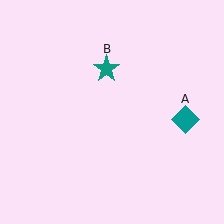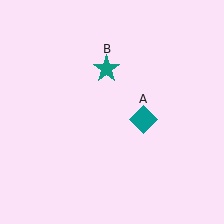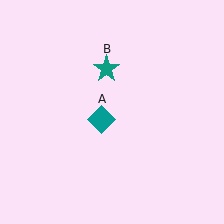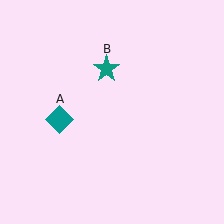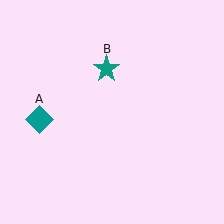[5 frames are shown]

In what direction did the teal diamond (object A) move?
The teal diamond (object A) moved left.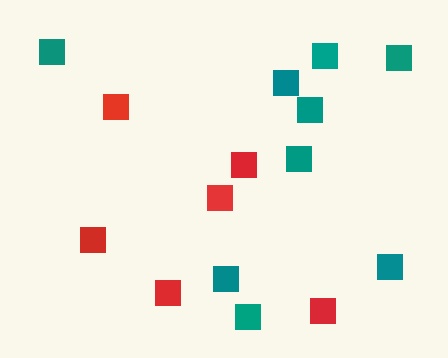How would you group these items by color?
There are 2 groups: one group of teal squares (9) and one group of red squares (6).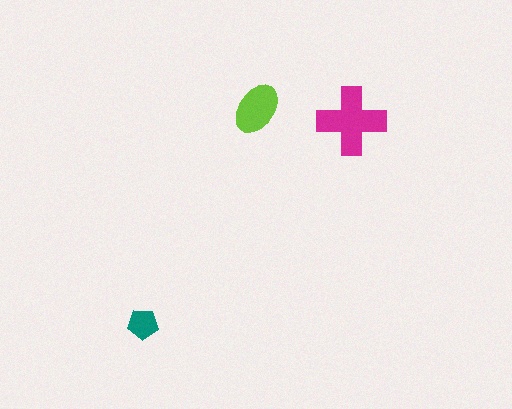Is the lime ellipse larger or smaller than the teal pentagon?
Larger.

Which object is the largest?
The magenta cross.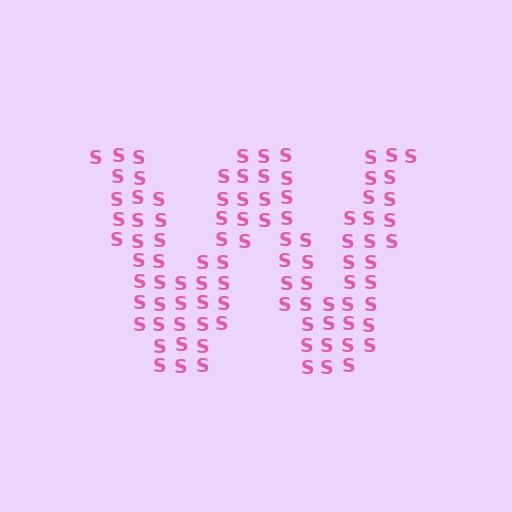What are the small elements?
The small elements are letter S's.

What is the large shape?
The large shape is the letter W.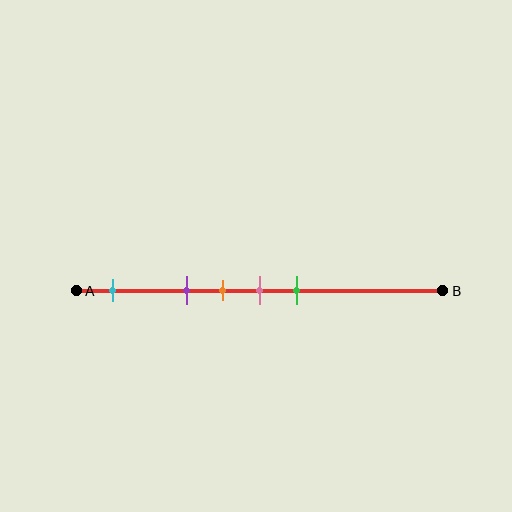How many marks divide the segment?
There are 5 marks dividing the segment.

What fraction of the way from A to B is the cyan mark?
The cyan mark is approximately 10% (0.1) of the way from A to B.